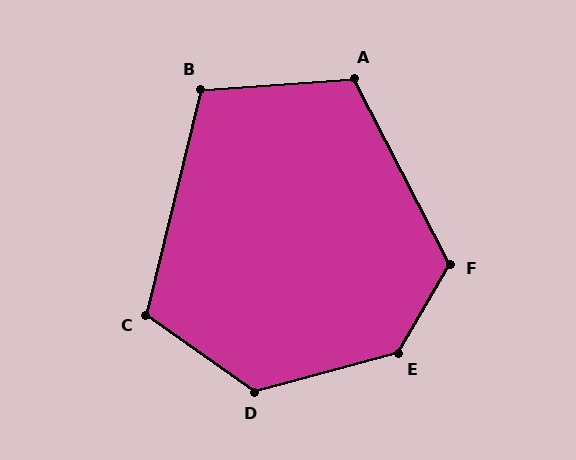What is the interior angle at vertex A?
Approximately 113 degrees (obtuse).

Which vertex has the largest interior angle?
E, at approximately 135 degrees.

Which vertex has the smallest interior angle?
B, at approximately 108 degrees.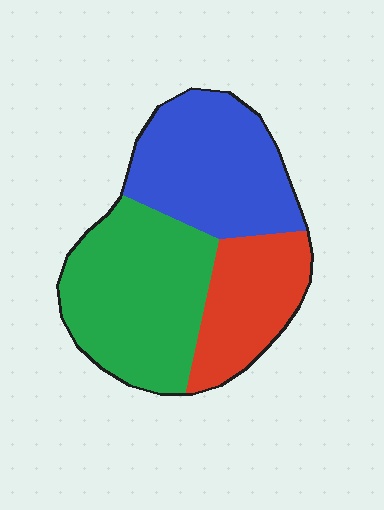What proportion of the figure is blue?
Blue takes up about one third (1/3) of the figure.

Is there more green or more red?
Green.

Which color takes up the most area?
Green, at roughly 40%.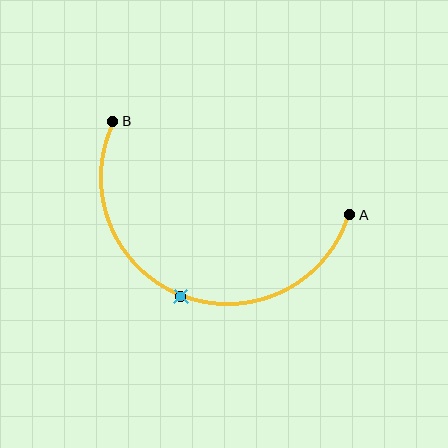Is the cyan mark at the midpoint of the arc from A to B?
Yes. The cyan mark lies on the arc at equal arc-length from both A and B — it is the arc midpoint.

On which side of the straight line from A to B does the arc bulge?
The arc bulges below the straight line connecting A and B.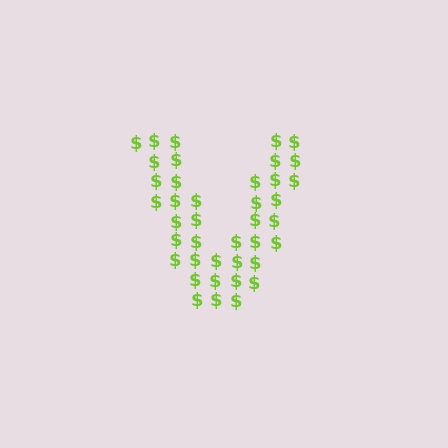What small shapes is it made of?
It is made of small dollar signs.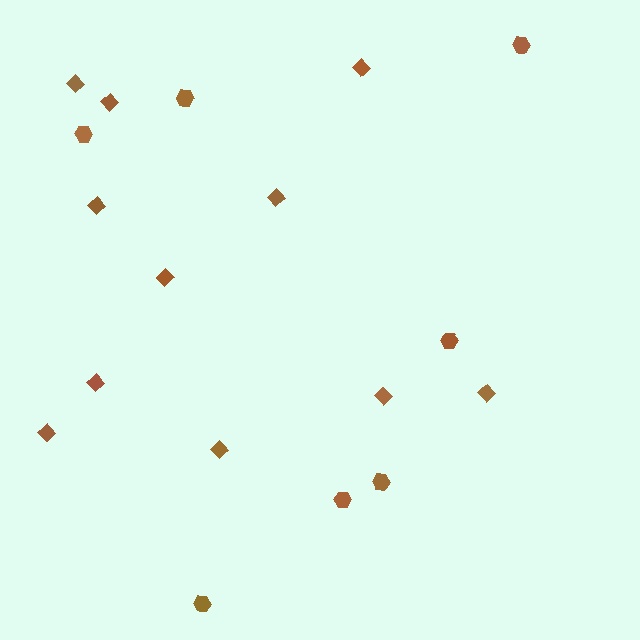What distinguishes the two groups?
There are 2 groups: one group of hexagons (7) and one group of diamonds (11).